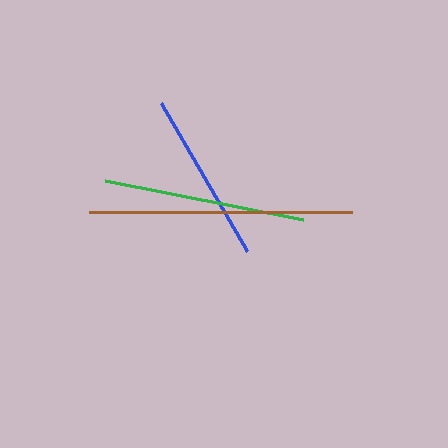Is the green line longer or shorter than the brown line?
The brown line is longer than the green line.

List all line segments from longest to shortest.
From longest to shortest: brown, green, blue.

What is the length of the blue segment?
The blue segment is approximately 171 pixels long.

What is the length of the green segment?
The green segment is approximately 201 pixels long.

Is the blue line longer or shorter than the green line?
The green line is longer than the blue line.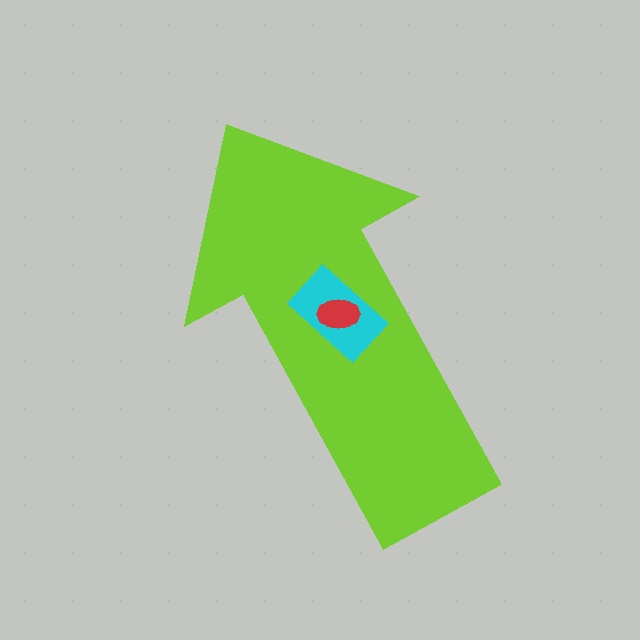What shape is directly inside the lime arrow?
The cyan rectangle.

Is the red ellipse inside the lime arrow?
Yes.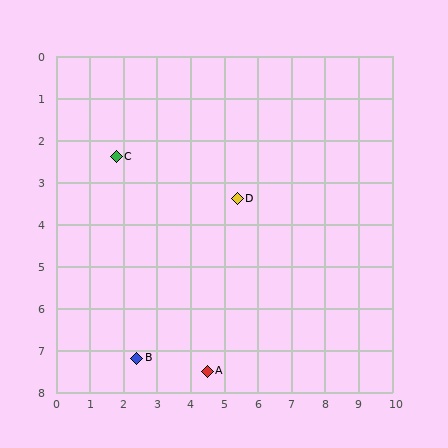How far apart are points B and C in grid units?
Points B and C are about 4.8 grid units apart.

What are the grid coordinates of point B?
Point B is at approximately (2.4, 7.2).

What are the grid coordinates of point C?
Point C is at approximately (1.8, 2.4).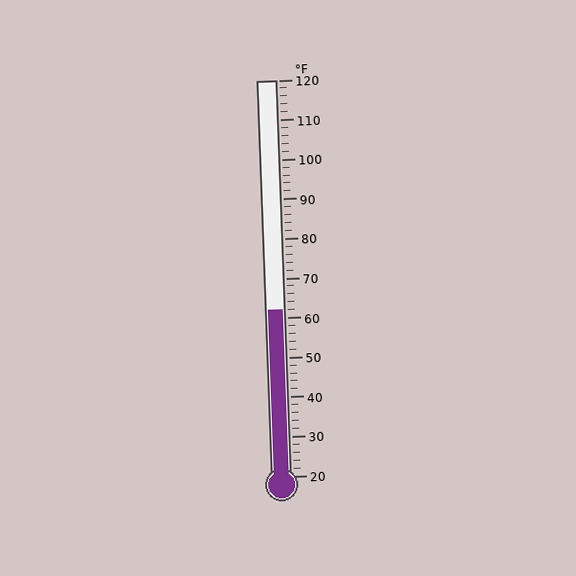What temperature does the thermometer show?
The thermometer shows approximately 62°F.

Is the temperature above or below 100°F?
The temperature is below 100°F.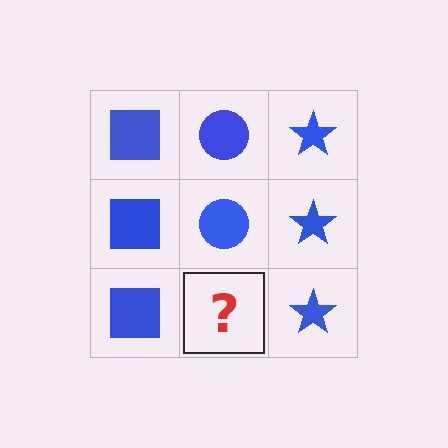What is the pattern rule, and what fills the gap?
The rule is that each column has a consistent shape. The gap should be filled with a blue circle.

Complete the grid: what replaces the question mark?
The question mark should be replaced with a blue circle.